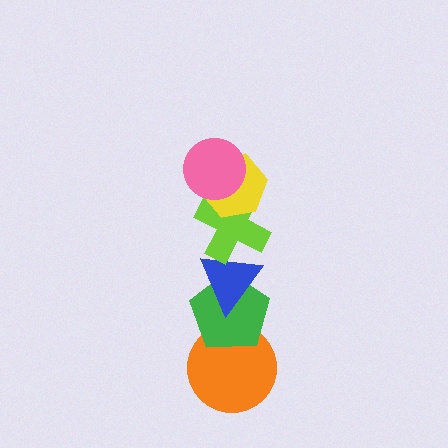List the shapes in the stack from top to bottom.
From top to bottom: the pink circle, the yellow hexagon, the lime cross, the blue triangle, the green pentagon, the orange circle.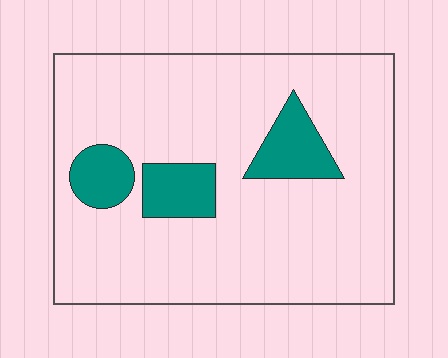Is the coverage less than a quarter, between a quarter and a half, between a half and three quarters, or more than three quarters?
Less than a quarter.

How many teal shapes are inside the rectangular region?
3.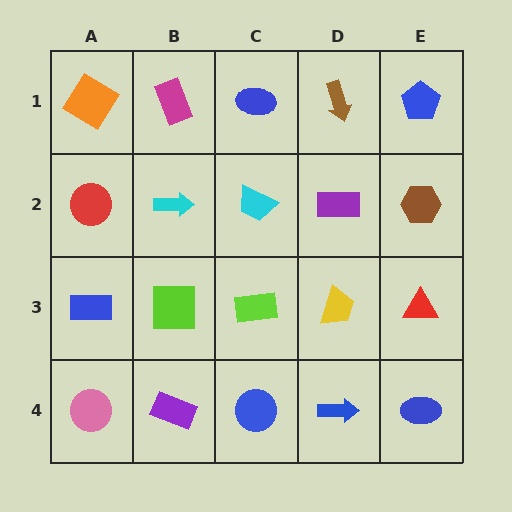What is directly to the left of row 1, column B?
An orange diamond.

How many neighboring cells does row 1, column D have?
3.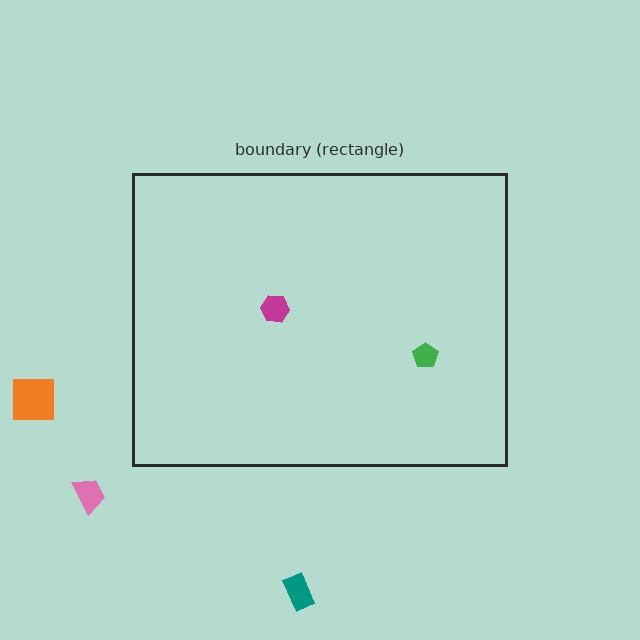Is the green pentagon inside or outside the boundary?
Inside.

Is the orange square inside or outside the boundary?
Outside.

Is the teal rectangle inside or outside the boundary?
Outside.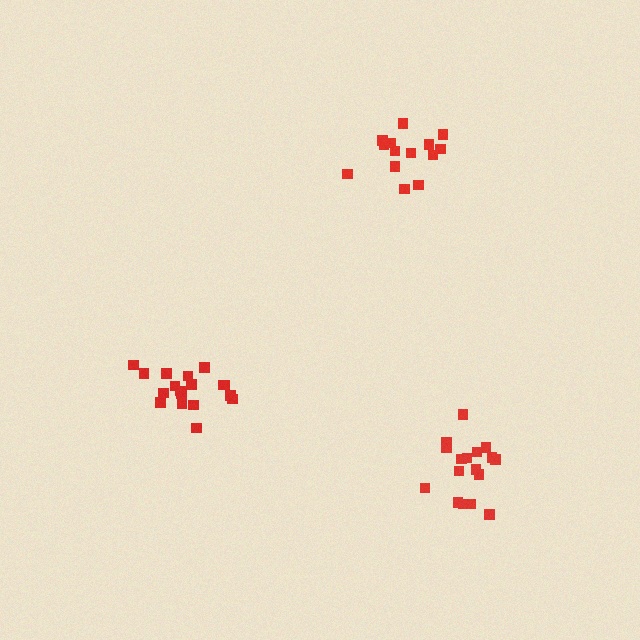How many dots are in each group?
Group 1: 18 dots, Group 2: 17 dots, Group 3: 14 dots (49 total).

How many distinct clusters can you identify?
There are 3 distinct clusters.